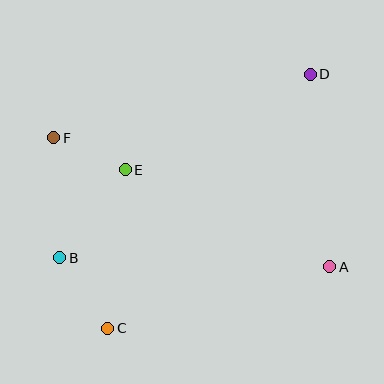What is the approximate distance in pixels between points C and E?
The distance between C and E is approximately 159 pixels.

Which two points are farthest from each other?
Points C and D are farthest from each other.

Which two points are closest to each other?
Points E and F are closest to each other.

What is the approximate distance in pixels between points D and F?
The distance between D and F is approximately 264 pixels.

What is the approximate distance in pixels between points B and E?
The distance between B and E is approximately 110 pixels.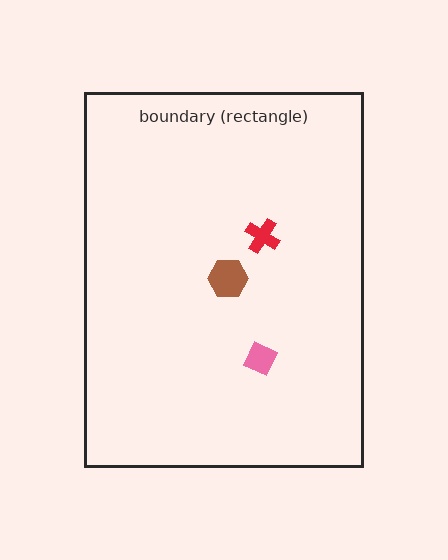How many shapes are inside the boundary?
3 inside, 0 outside.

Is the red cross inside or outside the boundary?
Inside.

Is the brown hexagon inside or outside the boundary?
Inside.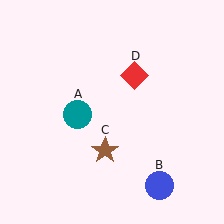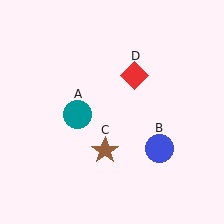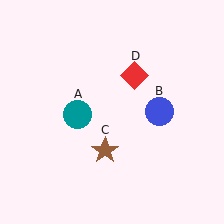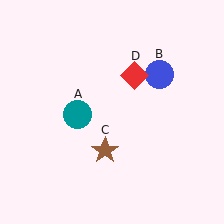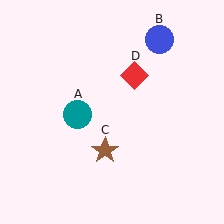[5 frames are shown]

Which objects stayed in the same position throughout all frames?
Teal circle (object A) and brown star (object C) and red diamond (object D) remained stationary.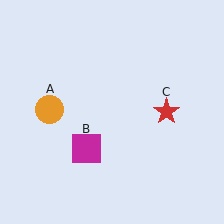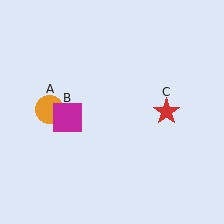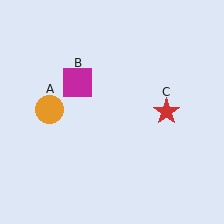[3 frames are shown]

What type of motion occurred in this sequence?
The magenta square (object B) rotated clockwise around the center of the scene.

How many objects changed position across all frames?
1 object changed position: magenta square (object B).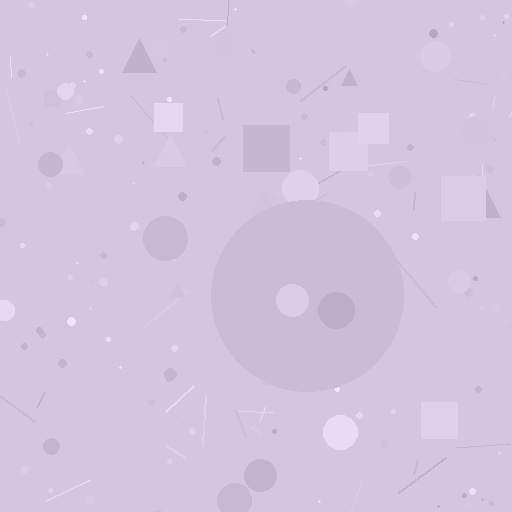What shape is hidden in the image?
A circle is hidden in the image.